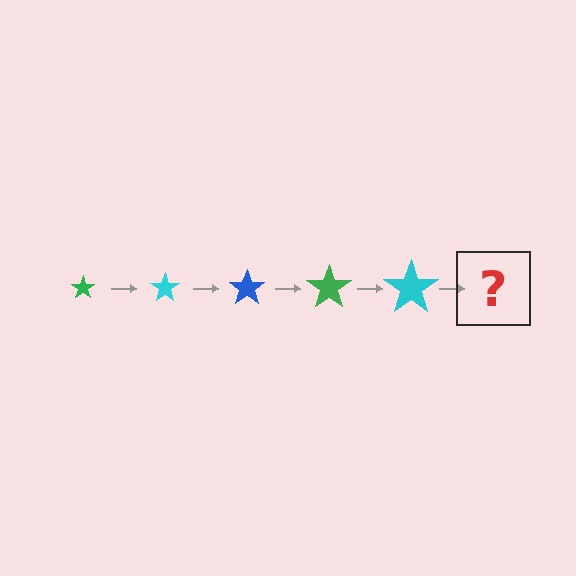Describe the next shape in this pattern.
It should be a blue star, larger than the previous one.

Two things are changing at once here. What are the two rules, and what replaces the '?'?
The two rules are that the star grows larger each step and the color cycles through green, cyan, and blue. The '?' should be a blue star, larger than the previous one.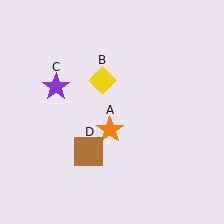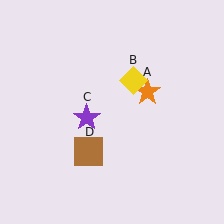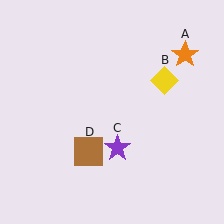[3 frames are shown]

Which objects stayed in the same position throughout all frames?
Brown square (object D) remained stationary.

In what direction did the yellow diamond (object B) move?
The yellow diamond (object B) moved right.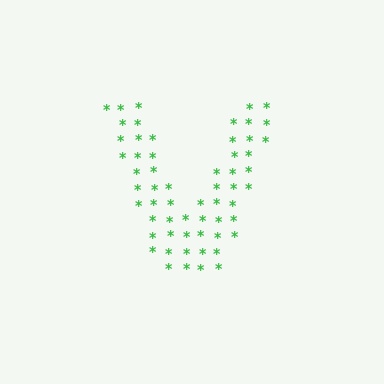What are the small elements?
The small elements are asterisks.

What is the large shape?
The large shape is the letter V.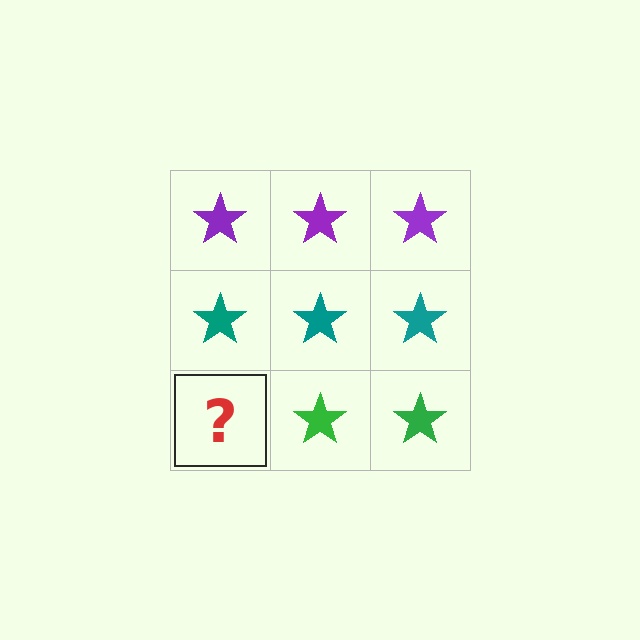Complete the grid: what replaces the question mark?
The question mark should be replaced with a green star.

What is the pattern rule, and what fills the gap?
The rule is that each row has a consistent color. The gap should be filled with a green star.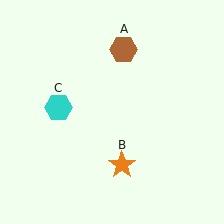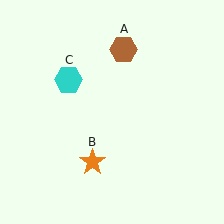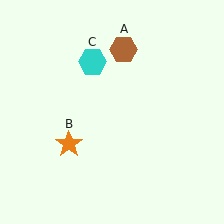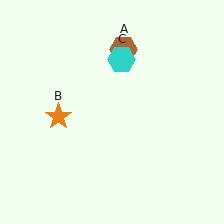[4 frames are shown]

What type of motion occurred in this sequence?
The orange star (object B), cyan hexagon (object C) rotated clockwise around the center of the scene.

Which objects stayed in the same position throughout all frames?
Brown hexagon (object A) remained stationary.